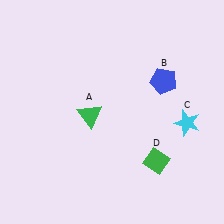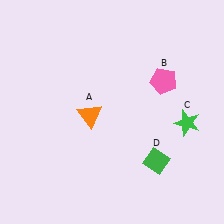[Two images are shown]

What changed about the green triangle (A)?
In Image 1, A is green. In Image 2, it changed to orange.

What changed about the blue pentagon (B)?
In Image 1, B is blue. In Image 2, it changed to pink.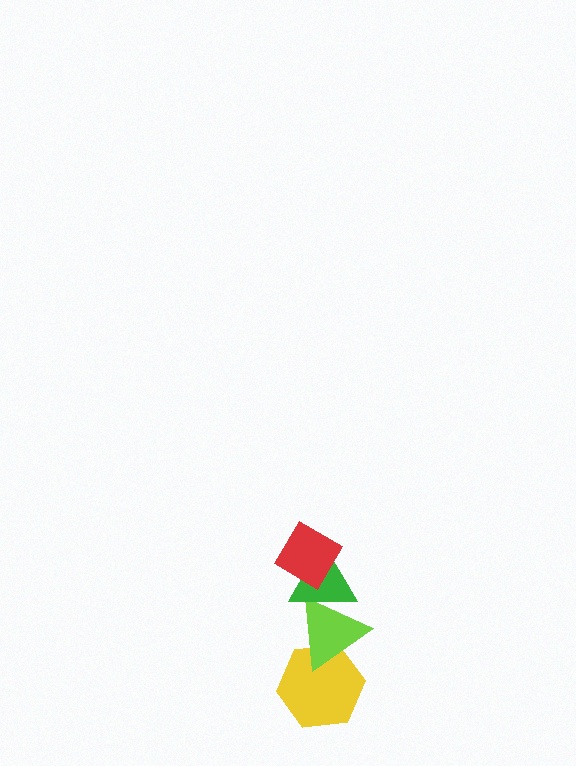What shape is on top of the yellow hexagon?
The lime triangle is on top of the yellow hexagon.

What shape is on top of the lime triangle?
The green triangle is on top of the lime triangle.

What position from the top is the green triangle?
The green triangle is 2nd from the top.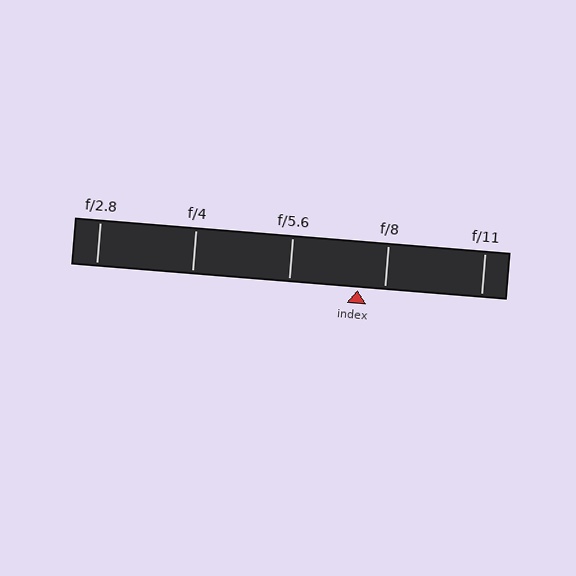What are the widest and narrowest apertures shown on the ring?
The widest aperture shown is f/2.8 and the narrowest is f/11.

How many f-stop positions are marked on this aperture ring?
There are 5 f-stop positions marked.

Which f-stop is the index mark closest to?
The index mark is closest to f/8.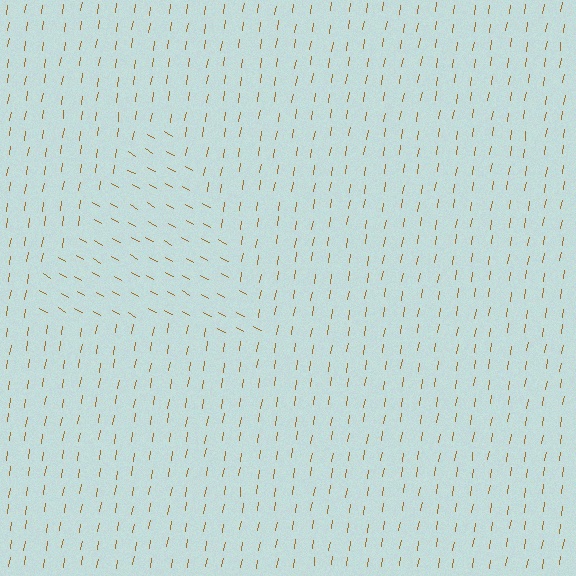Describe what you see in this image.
The image is filled with small brown line segments. A triangle region in the image has lines oriented differently from the surrounding lines, creating a visible texture boundary.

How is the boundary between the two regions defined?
The boundary is defined purely by a change in line orientation (approximately 70 degrees difference). All lines are the same color and thickness.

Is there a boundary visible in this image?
Yes, there is a texture boundary formed by a change in line orientation.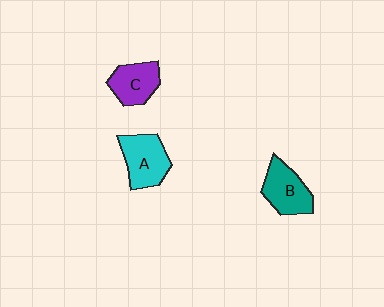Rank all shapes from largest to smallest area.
From largest to smallest: A (cyan), B (teal), C (purple).